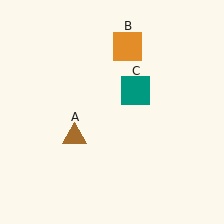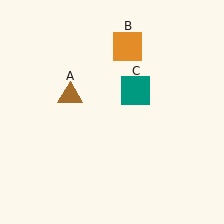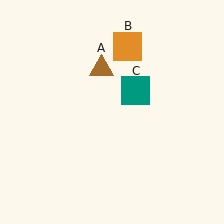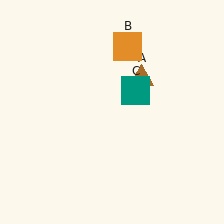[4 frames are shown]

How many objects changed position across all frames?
1 object changed position: brown triangle (object A).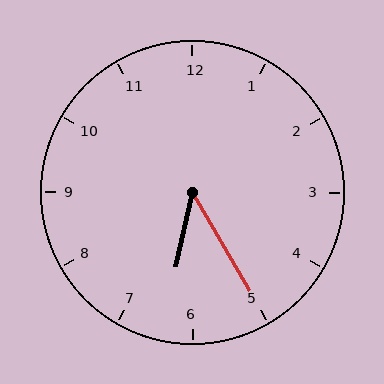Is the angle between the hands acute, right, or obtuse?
It is acute.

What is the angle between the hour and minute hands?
Approximately 42 degrees.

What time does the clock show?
6:25.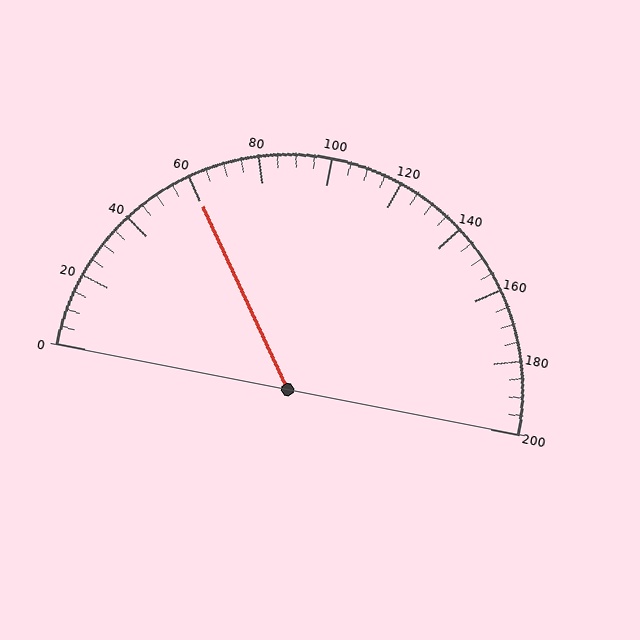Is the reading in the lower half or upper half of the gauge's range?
The reading is in the lower half of the range (0 to 200).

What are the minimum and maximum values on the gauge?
The gauge ranges from 0 to 200.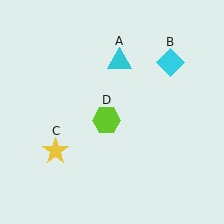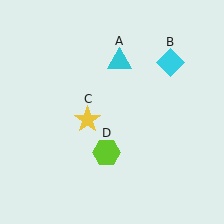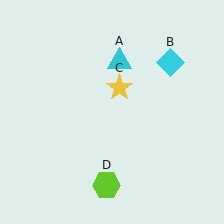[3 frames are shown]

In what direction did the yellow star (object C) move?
The yellow star (object C) moved up and to the right.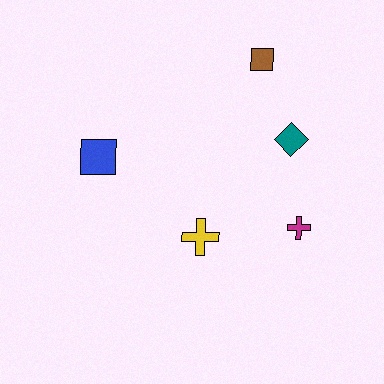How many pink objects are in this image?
There are no pink objects.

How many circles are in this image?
There are no circles.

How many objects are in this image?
There are 5 objects.